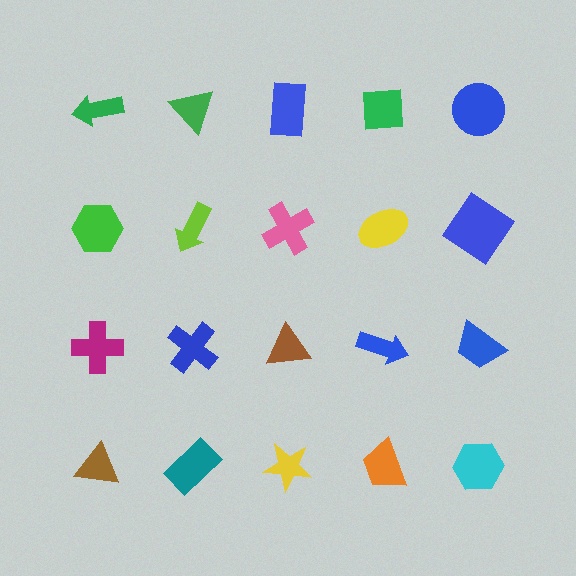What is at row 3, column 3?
A brown triangle.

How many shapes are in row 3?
5 shapes.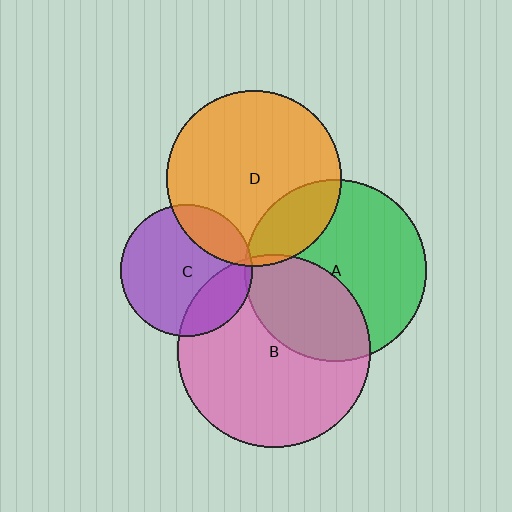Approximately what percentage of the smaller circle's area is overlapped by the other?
Approximately 5%.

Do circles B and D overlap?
Yes.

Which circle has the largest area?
Circle B (pink).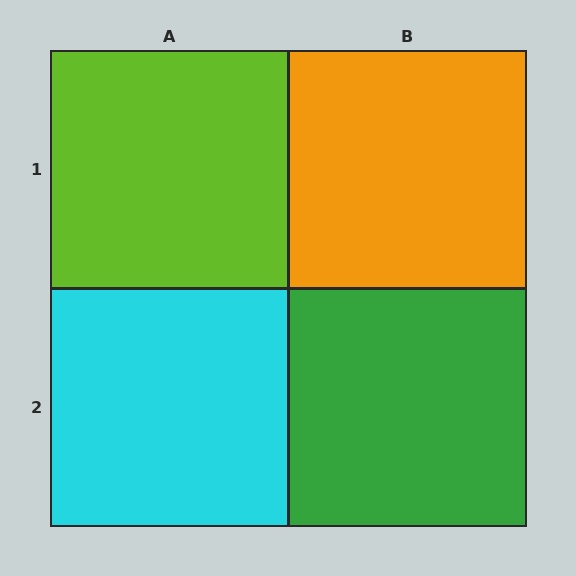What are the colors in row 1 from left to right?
Lime, orange.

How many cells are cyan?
1 cell is cyan.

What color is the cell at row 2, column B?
Green.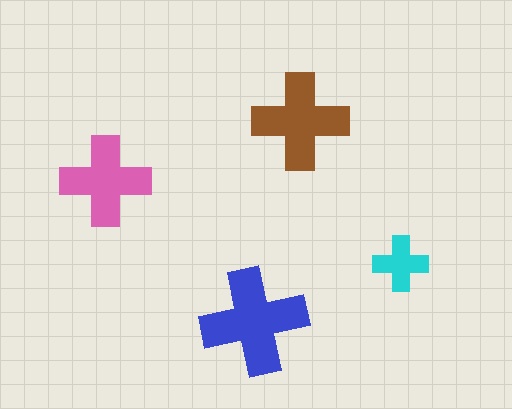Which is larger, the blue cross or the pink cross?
The blue one.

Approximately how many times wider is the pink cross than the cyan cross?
About 1.5 times wider.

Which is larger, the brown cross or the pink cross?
The brown one.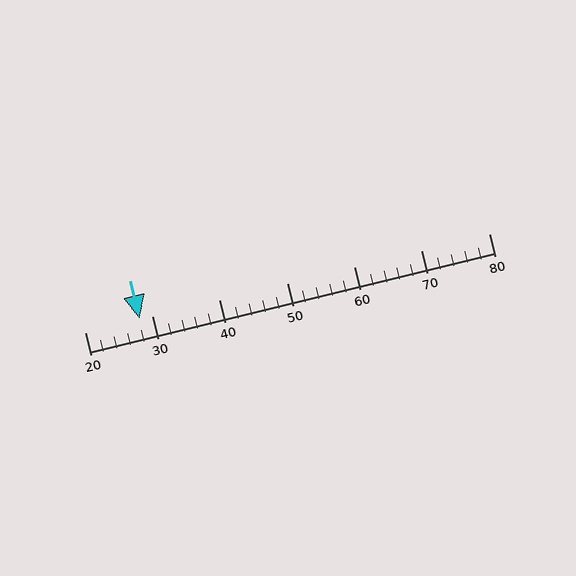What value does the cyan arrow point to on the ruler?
The cyan arrow points to approximately 28.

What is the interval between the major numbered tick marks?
The major tick marks are spaced 10 units apart.